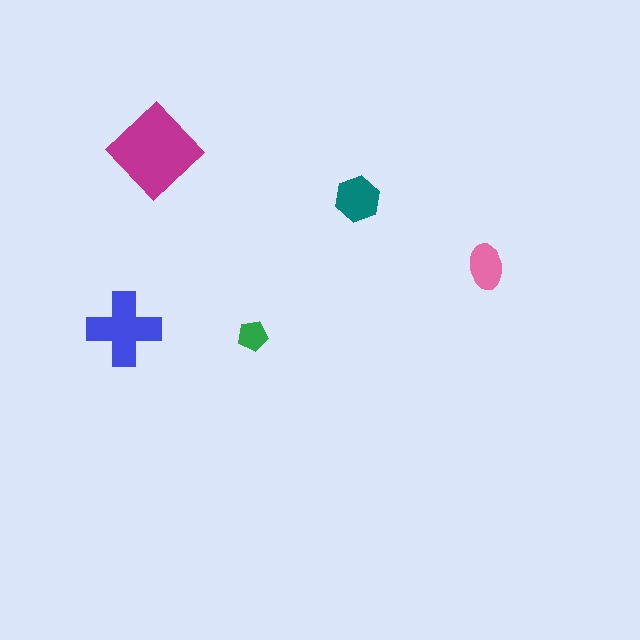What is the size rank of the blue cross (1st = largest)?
2nd.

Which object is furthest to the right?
The pink ellipse is rightmost.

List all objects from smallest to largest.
The green pentagon, the pink ellipse, the teal hexagon, the blue cross, the magenta diamond.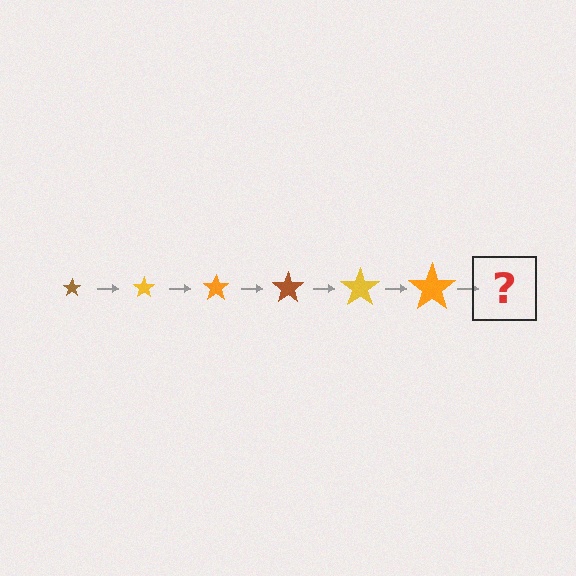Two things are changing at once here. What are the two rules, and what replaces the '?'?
The two rules are that the star grows larger each step and the color cycles through brown, yellow, and orange. The '?' should be a brown star, larger than the previous one.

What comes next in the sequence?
The next element should be a brown star, larger than the previous one.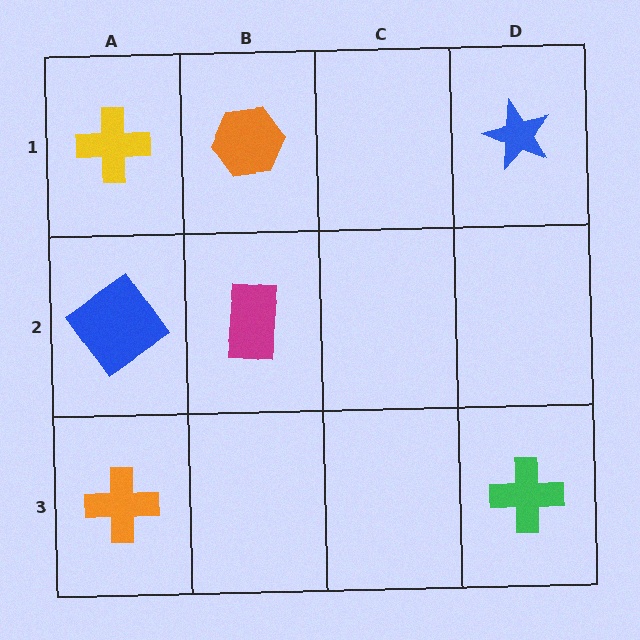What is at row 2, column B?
A magenta rectangle.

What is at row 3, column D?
A green cross.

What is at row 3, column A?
An orange cross.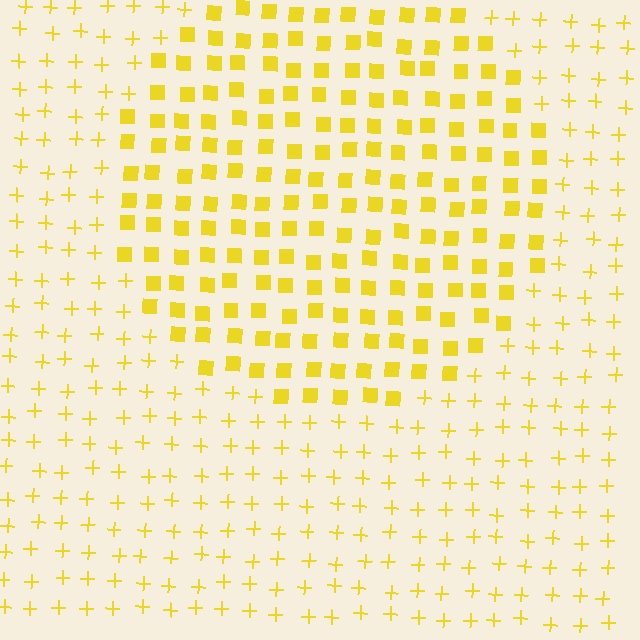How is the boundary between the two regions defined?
The boundary is defined by a change in element shape: squares inside vs. plus signs outside. All elements share the same color and spacing.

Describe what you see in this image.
The image is filled with small yellow elements arranged in a uniform grid. A circle-shaped region contains squares, while the surrounding area contains plus signs. The boundary is defined purely by the change in element shape.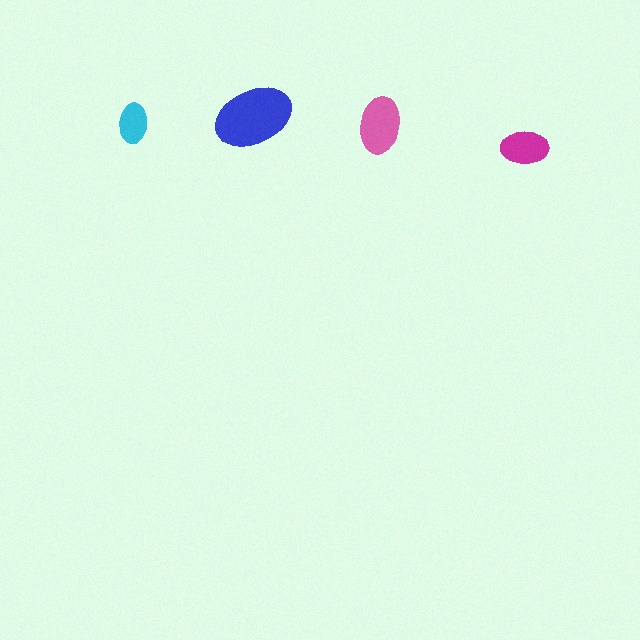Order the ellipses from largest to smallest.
the blue one, the pink one, the magenta one, the cyan one.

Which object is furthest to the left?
The cyan ellipse is leftmost.